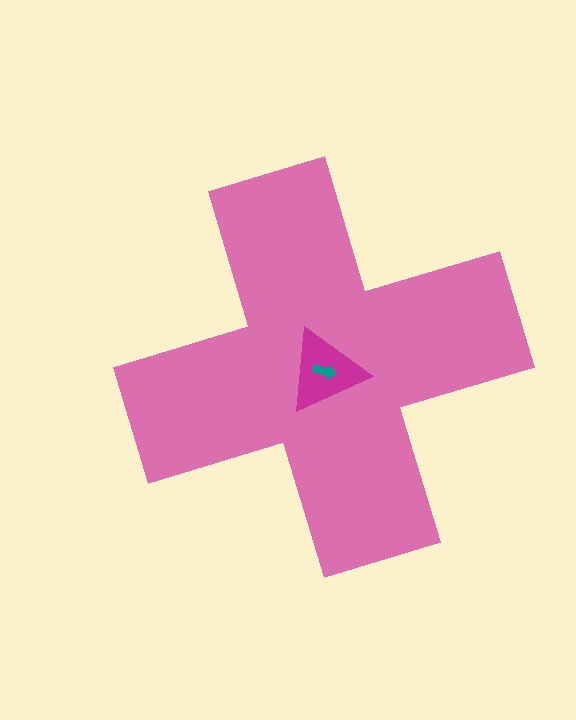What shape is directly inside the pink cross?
The magenta triangle.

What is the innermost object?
The teal arrow.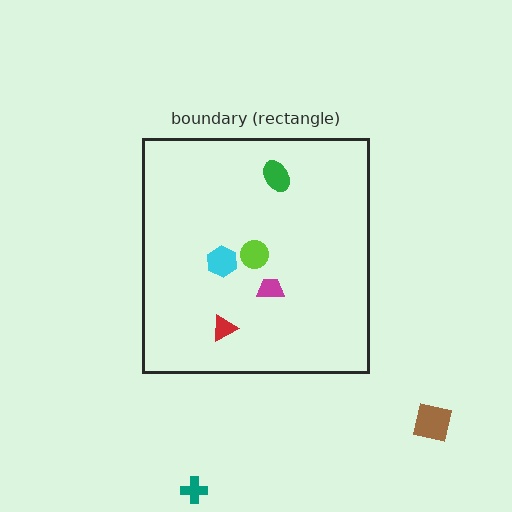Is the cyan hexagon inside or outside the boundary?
Inside.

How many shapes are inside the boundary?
5 inside, 2 outside.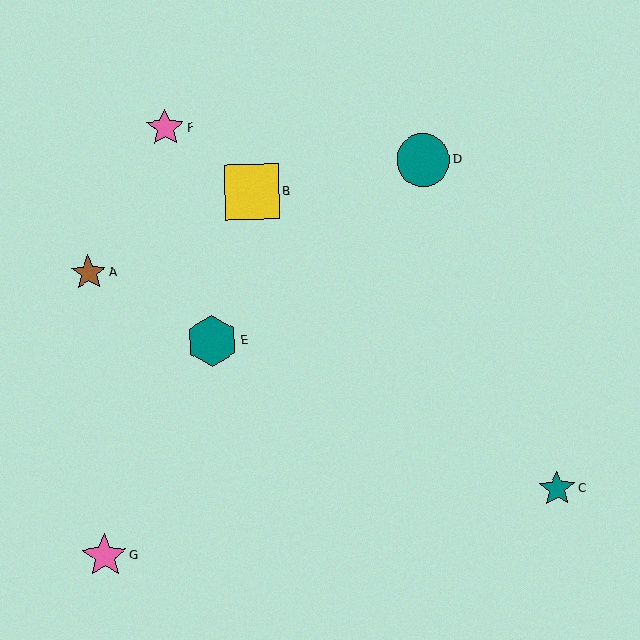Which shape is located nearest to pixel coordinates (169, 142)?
The pink star (labeled F) at (165, 128) is nearest to that location.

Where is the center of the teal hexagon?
The center of the teal hexagon is at (212, 341).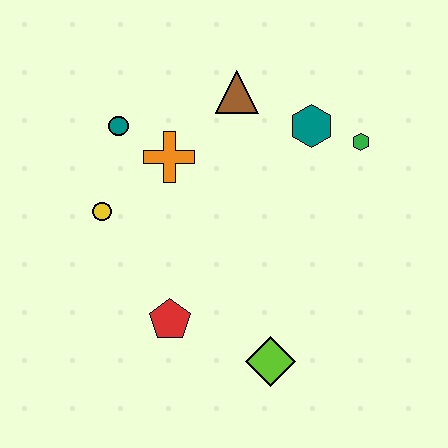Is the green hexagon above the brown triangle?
No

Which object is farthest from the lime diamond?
The teal circle is farthest from the lime diamond.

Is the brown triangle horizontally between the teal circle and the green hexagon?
Yes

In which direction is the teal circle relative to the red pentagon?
The teal circle is above the red pentagon.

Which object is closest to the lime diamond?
The red pentagon is closest to the lime diamond.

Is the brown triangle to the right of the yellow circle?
Yes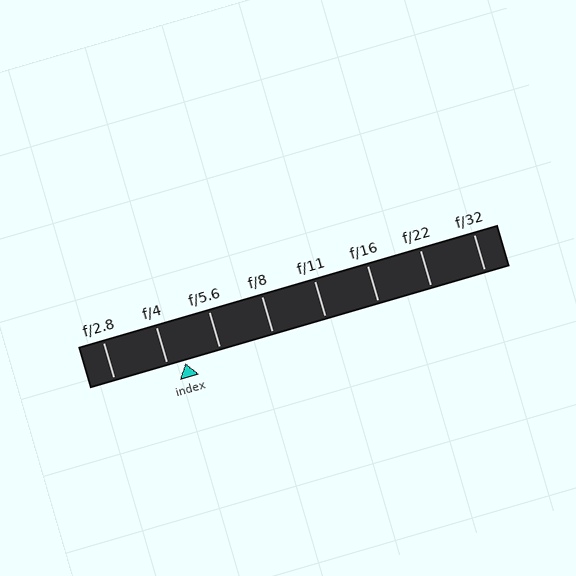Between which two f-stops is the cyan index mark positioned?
The index mark is between f/4 and f/5.6.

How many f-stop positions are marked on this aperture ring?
There are 8 f-stop positions marked.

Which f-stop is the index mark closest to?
The index mark is closest to f/4.